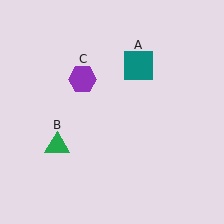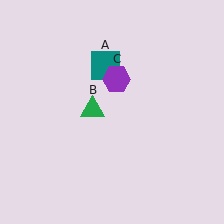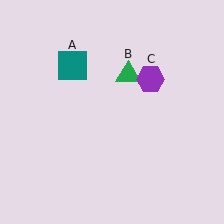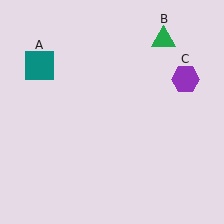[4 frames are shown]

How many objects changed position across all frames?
3 objects changed position: teal square (object A), green triangle (object B), purple hexagon (object C).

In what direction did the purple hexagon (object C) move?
The purple hexagon (object C) moved right.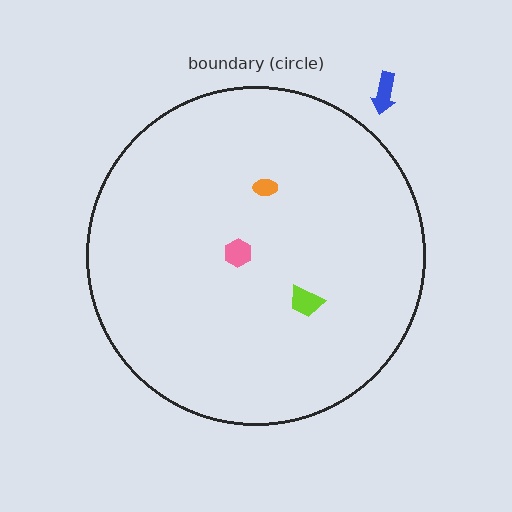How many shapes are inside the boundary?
3 inside, 1 outside.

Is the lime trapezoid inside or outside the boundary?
Inside.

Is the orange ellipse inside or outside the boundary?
Inside.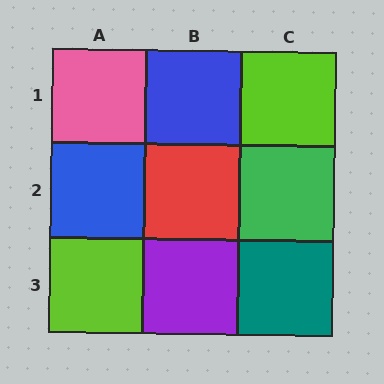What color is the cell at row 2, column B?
Red.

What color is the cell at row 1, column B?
Blue.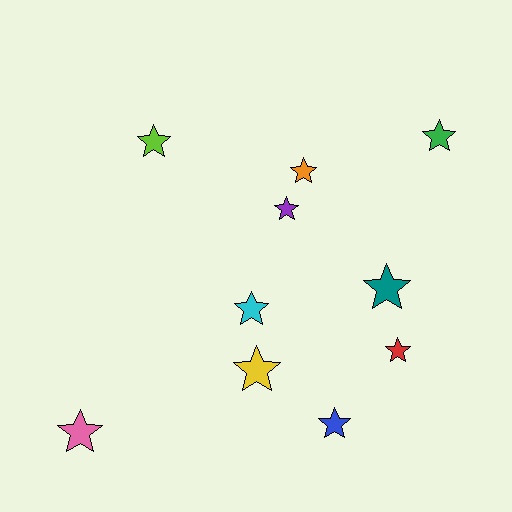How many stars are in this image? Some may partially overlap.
There are 10 stars.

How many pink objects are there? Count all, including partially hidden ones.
There is 1 pink object.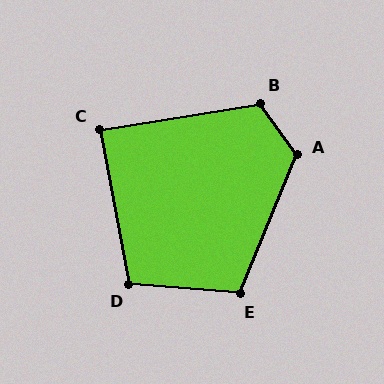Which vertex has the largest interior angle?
A, at approximately 122 degrees.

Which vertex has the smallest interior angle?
C, at approximately 88 degrees.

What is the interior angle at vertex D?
Approximately 105 degrees (obtuse).